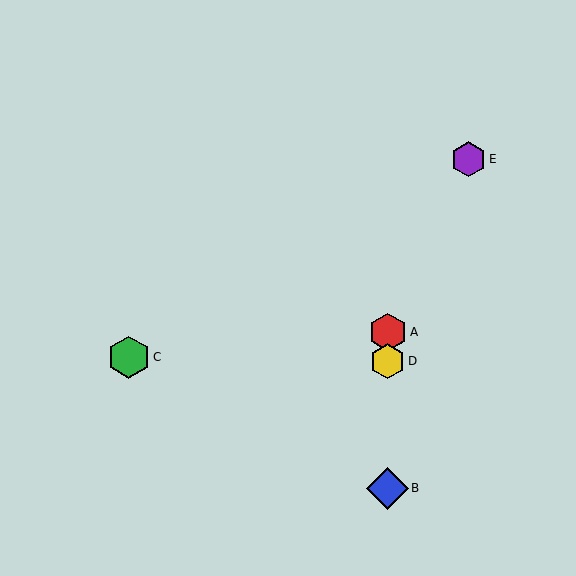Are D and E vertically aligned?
No, D is at x≈388 and E is at x≈468.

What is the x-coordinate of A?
Object A is at x≈388.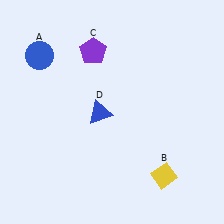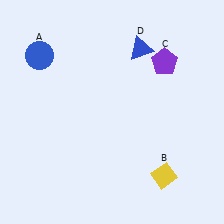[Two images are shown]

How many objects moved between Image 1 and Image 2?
2 objects moved between the two images.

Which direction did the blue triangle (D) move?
The blue triangle (D) moved up.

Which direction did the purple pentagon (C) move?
The purple pentagon (C) moved right.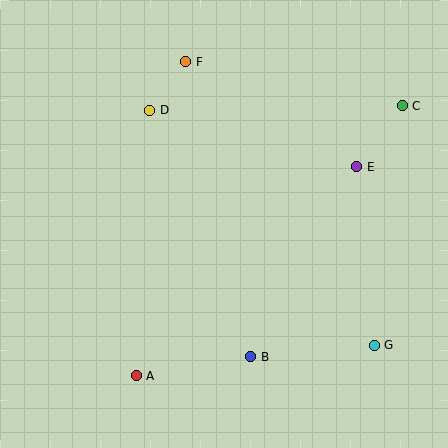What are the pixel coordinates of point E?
Point E is at (357, 167).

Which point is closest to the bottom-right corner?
Point G is closest to the bottom-right corner.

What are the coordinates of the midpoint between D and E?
The midpoint between D and E is at (253, 139).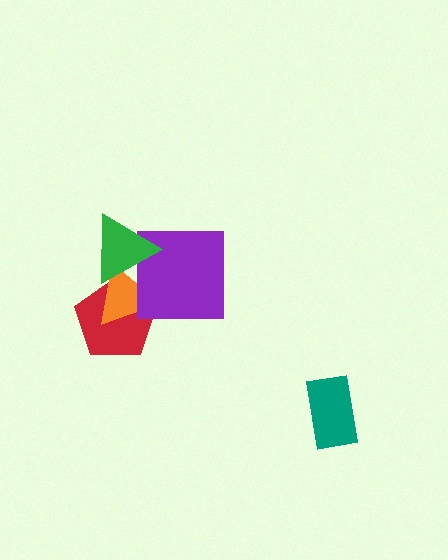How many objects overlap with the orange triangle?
3 objects overlap with the orange triangle.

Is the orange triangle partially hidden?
Yes, it is partially covered by another shape.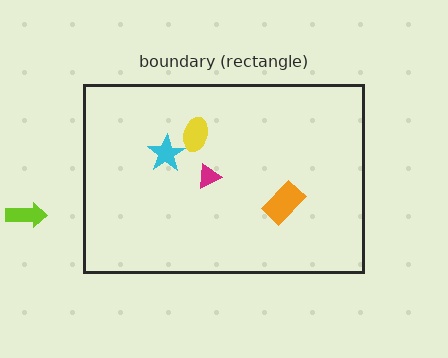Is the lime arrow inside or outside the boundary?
Outside.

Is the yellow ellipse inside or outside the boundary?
Inside.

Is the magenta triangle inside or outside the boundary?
Inside.